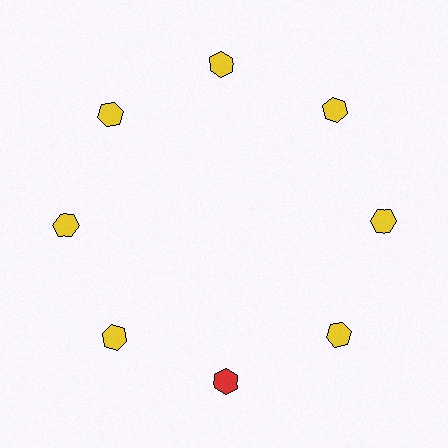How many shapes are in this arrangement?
There are 8 shapes arranged in a ring pattern.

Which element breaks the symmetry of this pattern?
The red hexagon at roughly the 6 o'clock position breaks the symmetry. All other shapes are yellow hexagons.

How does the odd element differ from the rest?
It has a different color: red instead of yellow.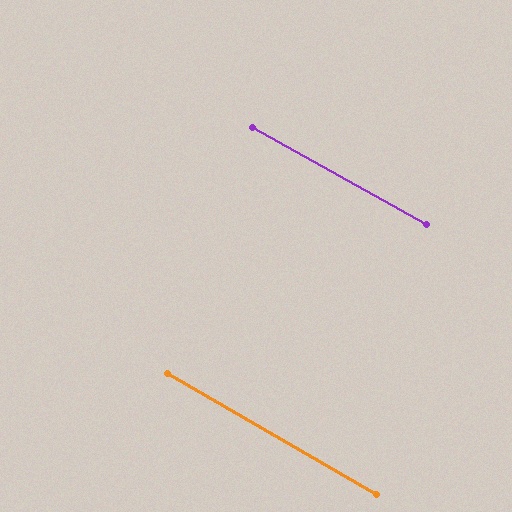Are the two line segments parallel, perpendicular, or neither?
Parallel — their directions differ by only 0.9°.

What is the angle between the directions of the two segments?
Approximately 1 degree.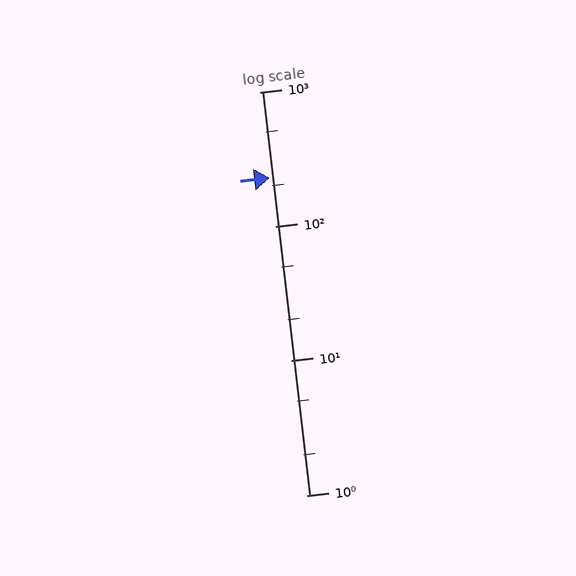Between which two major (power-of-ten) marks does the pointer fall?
The pointer is between 100 and 1000.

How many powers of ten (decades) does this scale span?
The scale spans 3 decades, from 1 to 1000.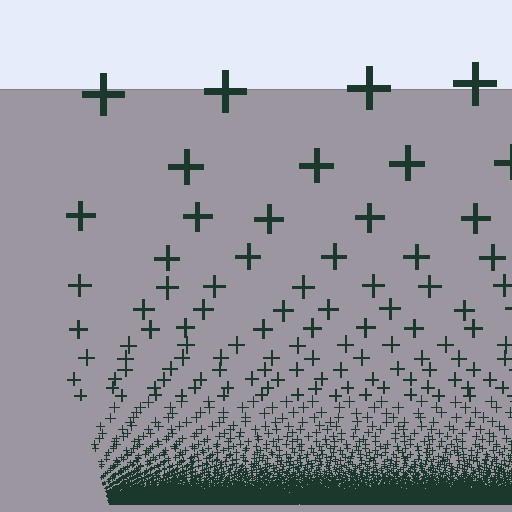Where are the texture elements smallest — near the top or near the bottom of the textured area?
Near the bottom.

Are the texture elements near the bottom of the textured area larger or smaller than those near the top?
Smaller. The gradient is inverted — elements near the bottom are smaller and denser.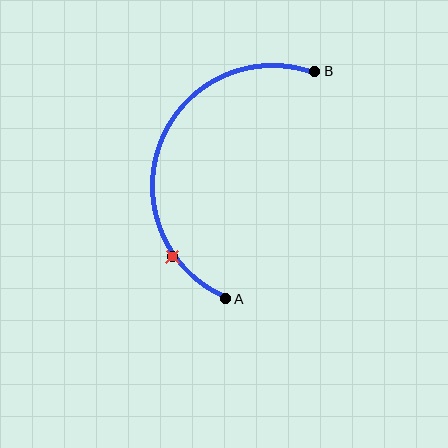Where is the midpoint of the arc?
The arc midpoint is the point on the curve farthest from the straight line joining A and B. It sits to the left of that line.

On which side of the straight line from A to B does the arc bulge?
The arc bulges to the left of the straight line connecting A and B.